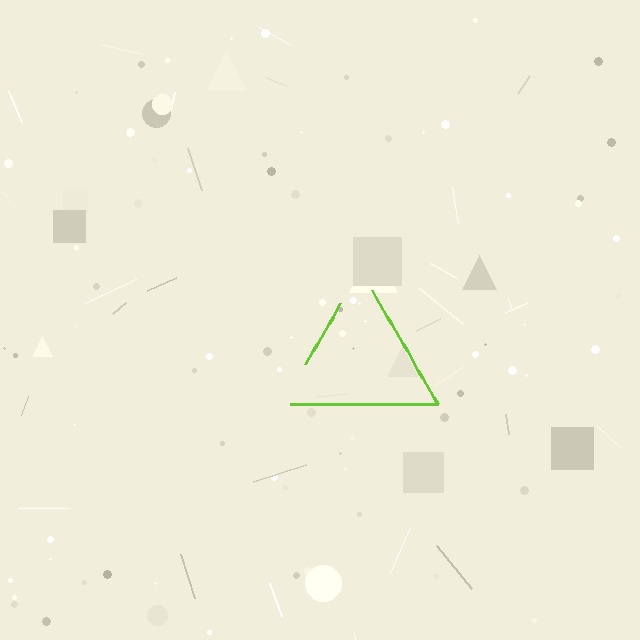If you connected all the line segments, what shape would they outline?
They would outline a triangle.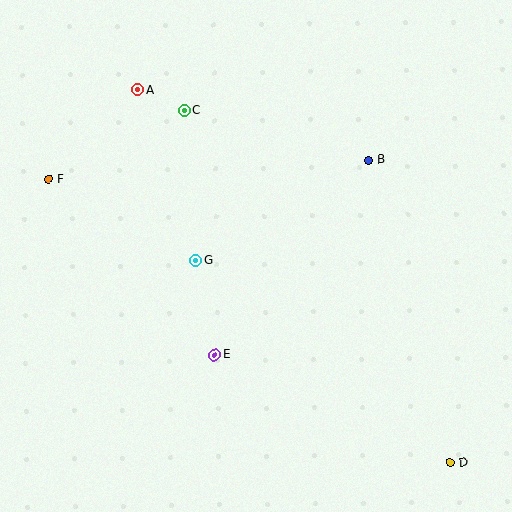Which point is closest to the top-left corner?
Point A is closest to the top-left corner.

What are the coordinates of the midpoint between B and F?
The midpoint between B and F is at (209, 170).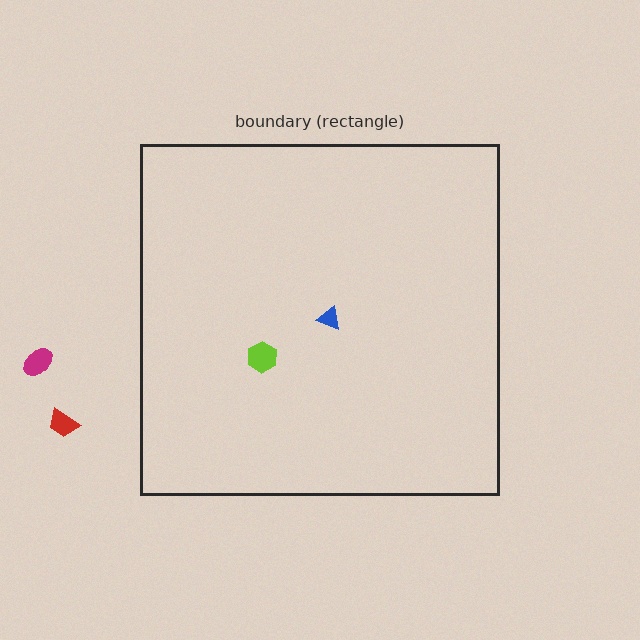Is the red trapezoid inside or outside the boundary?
Outside.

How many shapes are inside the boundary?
2 inside, 2 outside.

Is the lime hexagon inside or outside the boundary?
Inside.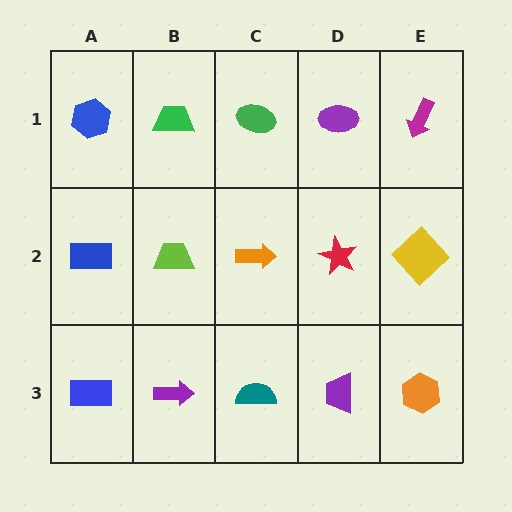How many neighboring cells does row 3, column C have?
3.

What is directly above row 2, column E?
A magenta arrow.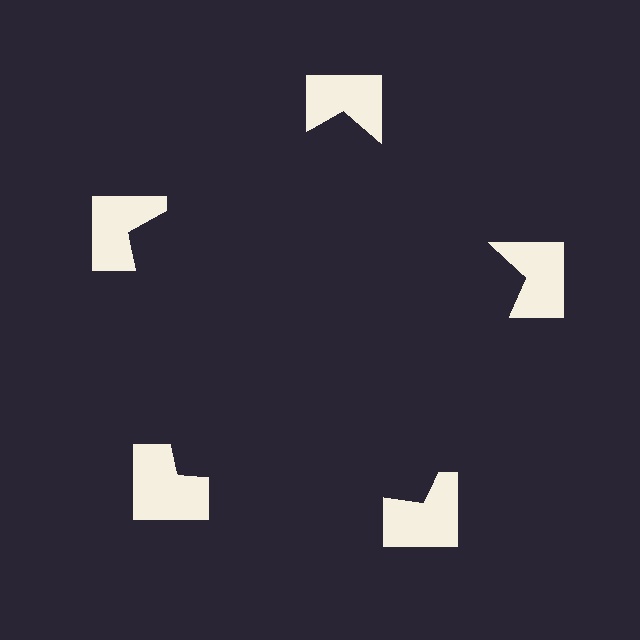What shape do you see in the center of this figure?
An illusory pentagon — its edges are inferred from the aligned wedge cuts in the notched squares, not physically drawn.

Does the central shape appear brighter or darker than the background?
It typically appears slightly darker than the background, even though no actual brightness change is drawn.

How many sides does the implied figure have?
5 sides.